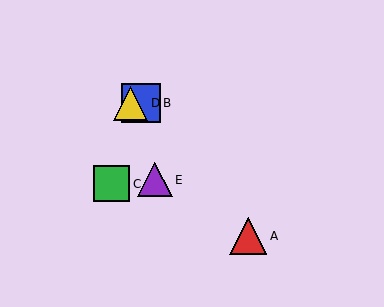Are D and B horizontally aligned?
Yes, both are at y≈103.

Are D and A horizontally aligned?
No, D is at y≈103 and A is at y≈236.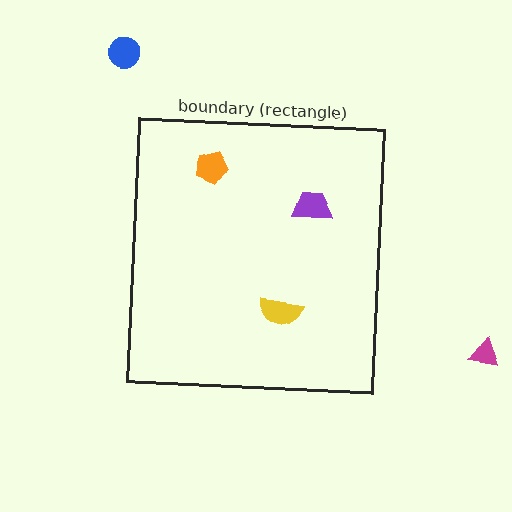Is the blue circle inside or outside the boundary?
Outside.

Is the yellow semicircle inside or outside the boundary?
Inside.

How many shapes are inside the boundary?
3 inside, 2 outside.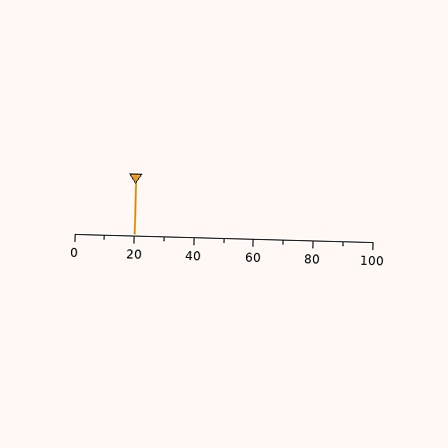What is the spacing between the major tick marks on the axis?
The major ticks are spaced 20 apart.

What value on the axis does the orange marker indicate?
The marker indicates approximately 20.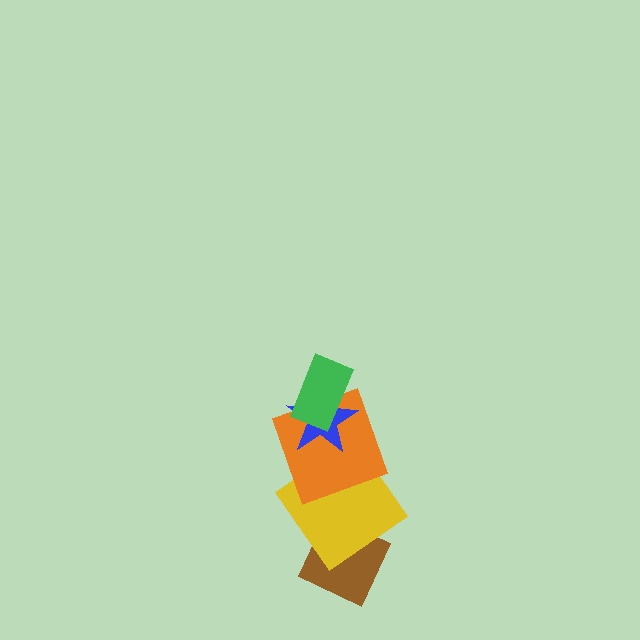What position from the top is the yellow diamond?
The yellow diamond is 4th from the top.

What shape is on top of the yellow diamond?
The orange square is on top of the yellow diamond.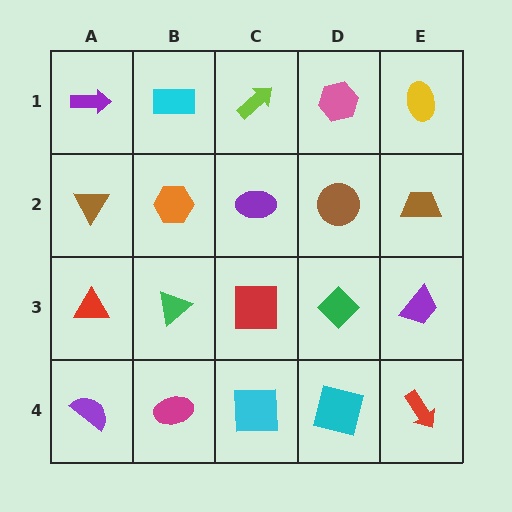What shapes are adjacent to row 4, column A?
A red triangle (row 3, column A), a magenta ellipse (row 4, column B).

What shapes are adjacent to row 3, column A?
A brown triangle (row 2, column A), a purple semicircle (row 4, column A), a green triangle (row 3, column B).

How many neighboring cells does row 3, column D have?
4.